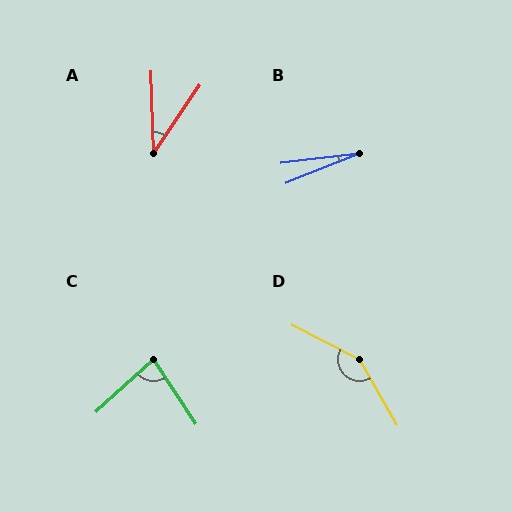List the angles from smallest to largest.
B (15°), A (36°), C (81°), D (147°).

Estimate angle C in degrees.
Approximately 81 degrees.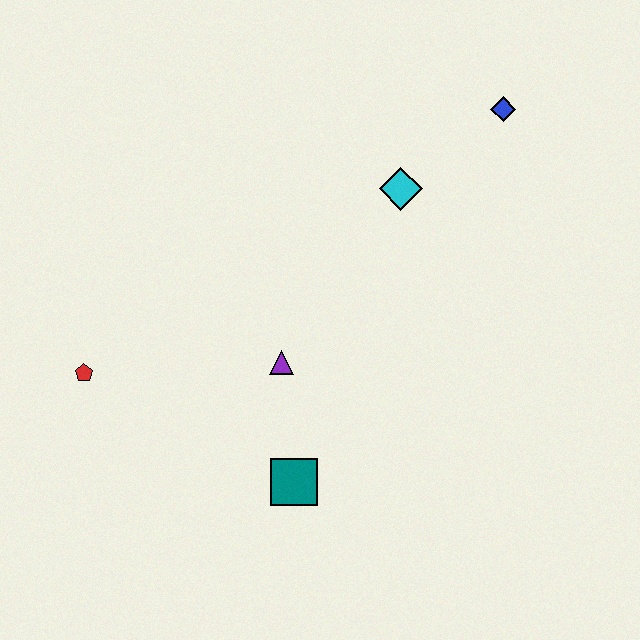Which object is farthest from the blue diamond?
The red pentagon is farthest from the blue diamond.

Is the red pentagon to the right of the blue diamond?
No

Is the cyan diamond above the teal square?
Yes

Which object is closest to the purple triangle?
The teal square is closest to the purple triangle.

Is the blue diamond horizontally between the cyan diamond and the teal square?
No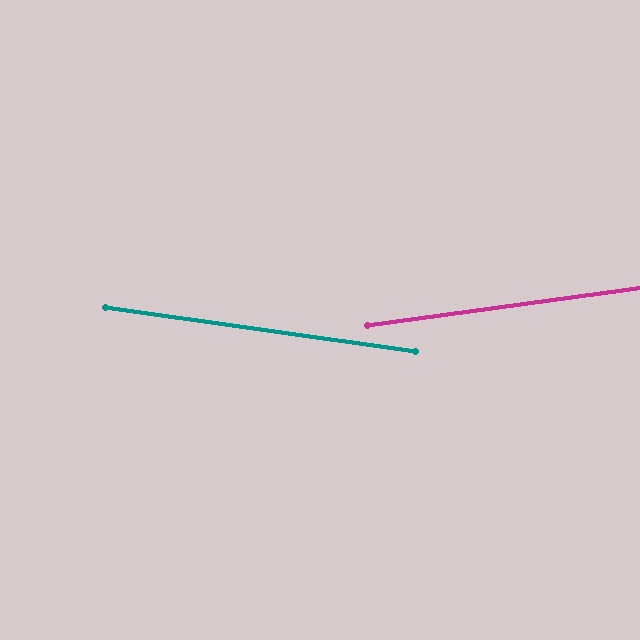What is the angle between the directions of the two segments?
Approximately 16 degrees.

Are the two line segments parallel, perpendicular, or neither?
Neither parallel nor perpendicular — they differ by about 16°.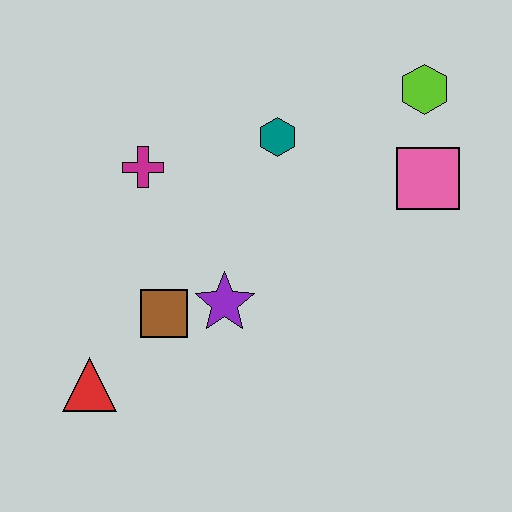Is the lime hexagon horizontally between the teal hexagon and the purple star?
No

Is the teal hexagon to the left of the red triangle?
No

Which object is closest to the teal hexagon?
The magenta cross is closest to the teal hexagon.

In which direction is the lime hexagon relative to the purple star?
The lime hexagon is above the purple star.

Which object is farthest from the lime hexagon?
The red triangle is farthest from the lime hexagon.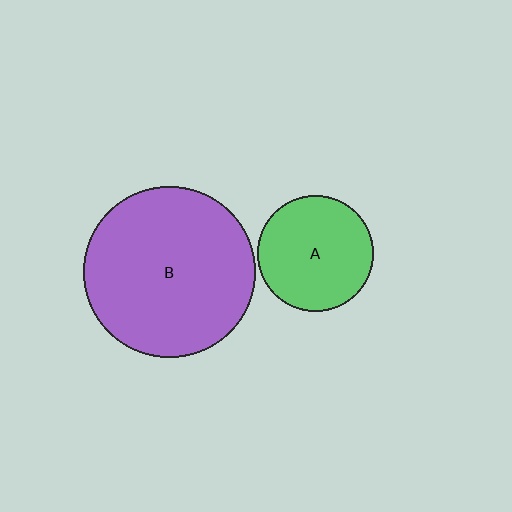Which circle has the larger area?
Circle B (purple).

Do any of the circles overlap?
No, none of the circles overlap.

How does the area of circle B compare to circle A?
Approximately 2.2 times.